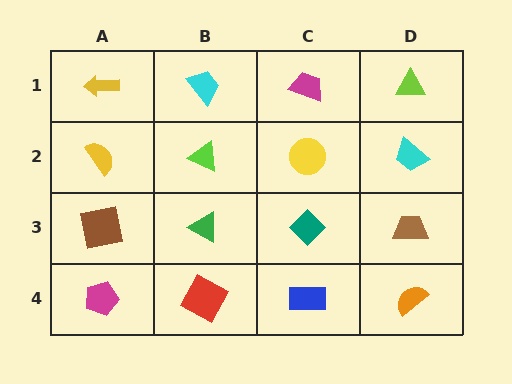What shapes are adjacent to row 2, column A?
A yellow arrow (row 1, column A), a brown square (row 3, column A), a lime triangle (row 2, column B).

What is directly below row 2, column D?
A brown trapezoid.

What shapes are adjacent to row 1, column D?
A cyan trapezoid (row 2, column D), a magenta trapezoid (row 1, column C).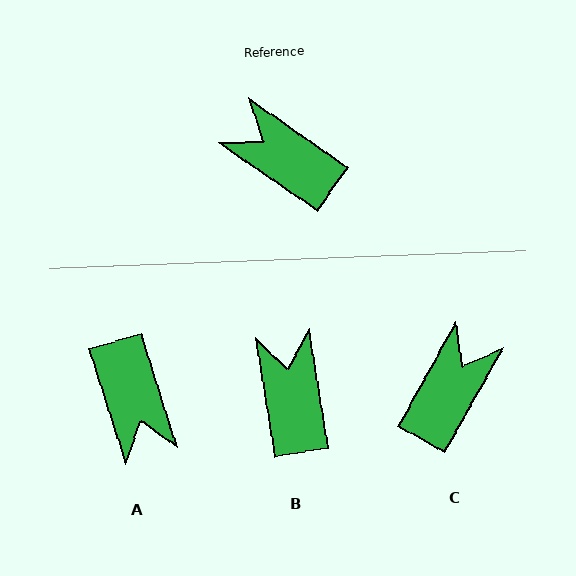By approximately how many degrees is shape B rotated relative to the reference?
Approximately 46 degrees clockwise.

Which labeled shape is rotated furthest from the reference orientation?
A, about 142 degrees away.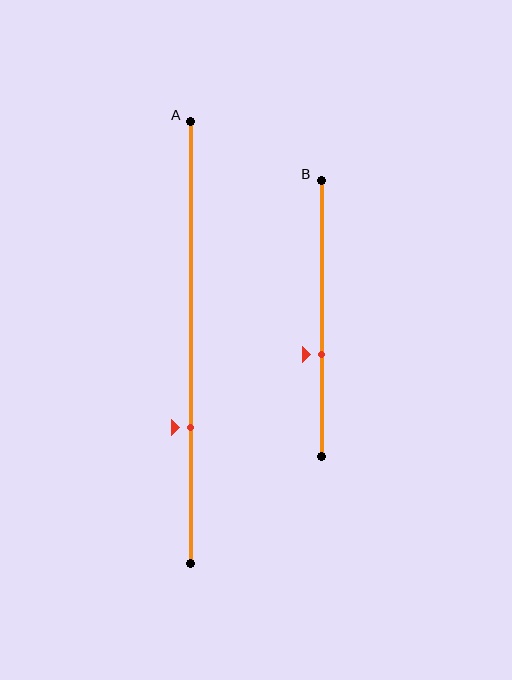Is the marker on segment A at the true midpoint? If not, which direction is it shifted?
No, the marker on segment A is shifted downward by about 19% of the segment length.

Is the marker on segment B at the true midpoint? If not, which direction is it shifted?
No, the marker on segment B is shifted downward by about 13% of the segment length.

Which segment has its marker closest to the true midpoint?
Segment B has its marker closest to the true midpoint.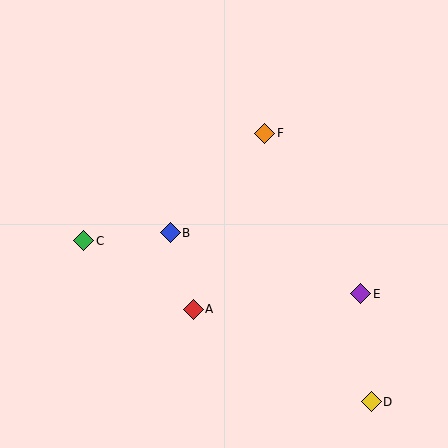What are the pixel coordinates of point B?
Point B is at (170, 233).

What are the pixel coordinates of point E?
Point E is at (361, 294).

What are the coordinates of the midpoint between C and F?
The midpoint between C and F is at (174, 187).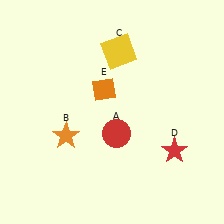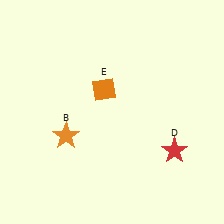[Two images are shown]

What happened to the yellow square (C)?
The yellow square (C) was removed in Image 2. It was in the top-right area of Image 1.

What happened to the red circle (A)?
The red circle (A) was removed in Image 2. It was in the bottom-right area of Image 1.